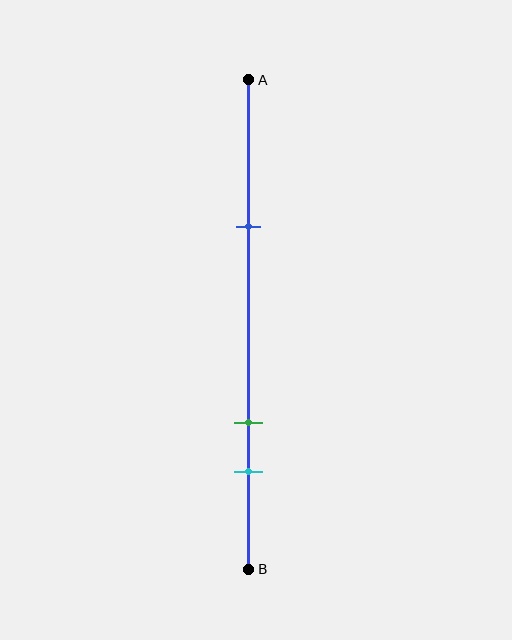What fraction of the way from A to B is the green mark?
The green mark is approximately 70% (0.7) of the way from A to B.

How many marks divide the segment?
There are 3 marks dividing the segment.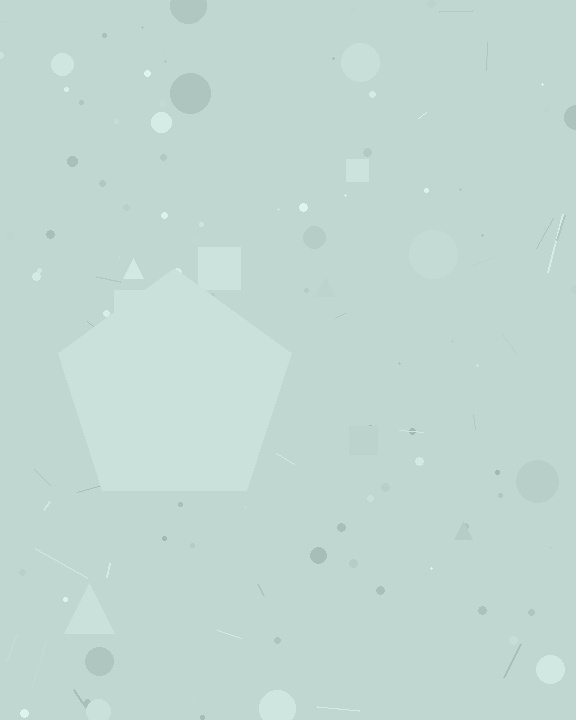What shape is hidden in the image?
A pentagon is hidden in the image.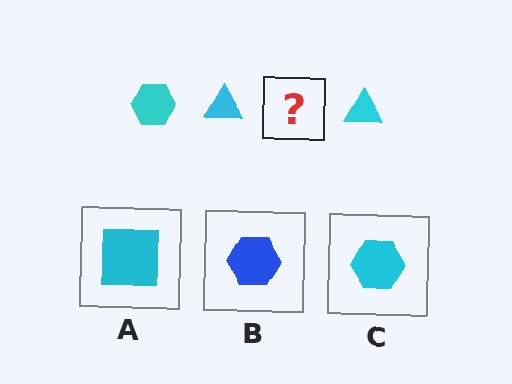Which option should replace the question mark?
Option C.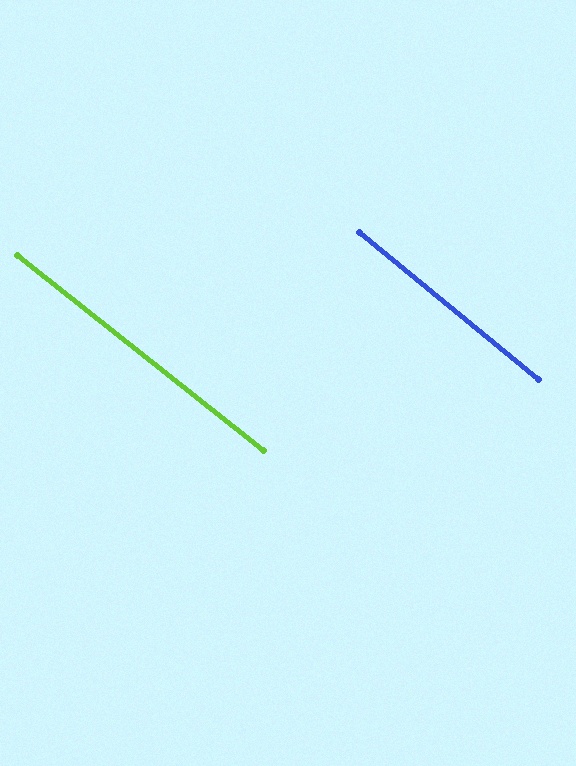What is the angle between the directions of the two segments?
Approximately 1 degree.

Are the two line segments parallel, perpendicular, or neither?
Parallel — their directions differ by only 0.8°.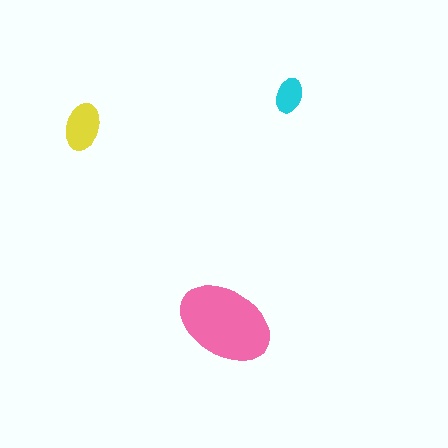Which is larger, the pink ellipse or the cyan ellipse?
The pink one.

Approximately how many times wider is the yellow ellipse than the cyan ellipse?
About 1.5 times wider.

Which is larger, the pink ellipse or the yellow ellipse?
The pink one.